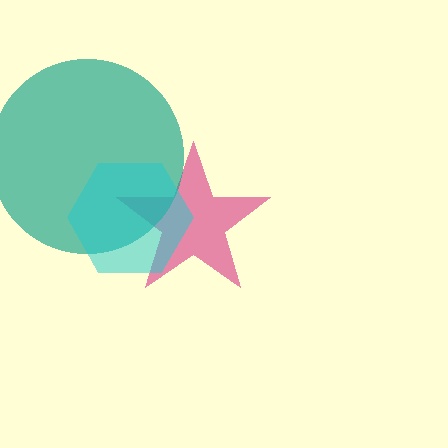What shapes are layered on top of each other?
The layered shapes are: a magenta star, a teal circle, a cyan hexagon.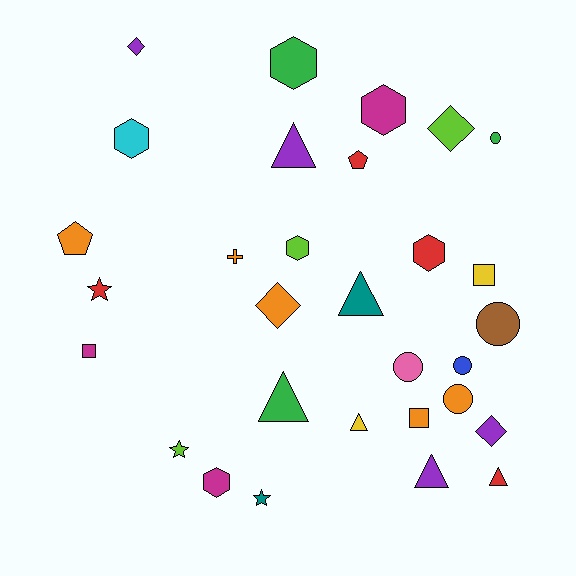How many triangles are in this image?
There are 6 triangles.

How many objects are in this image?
There are 30 objects.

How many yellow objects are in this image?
There are 2 yellow objects.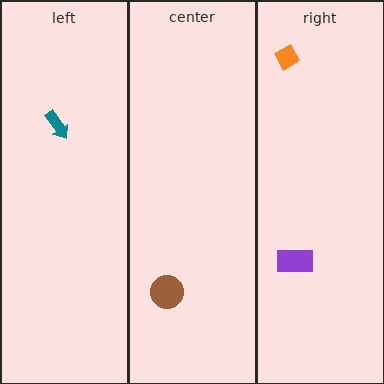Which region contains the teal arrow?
The left region.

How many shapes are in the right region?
2.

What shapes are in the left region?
The teal arrow.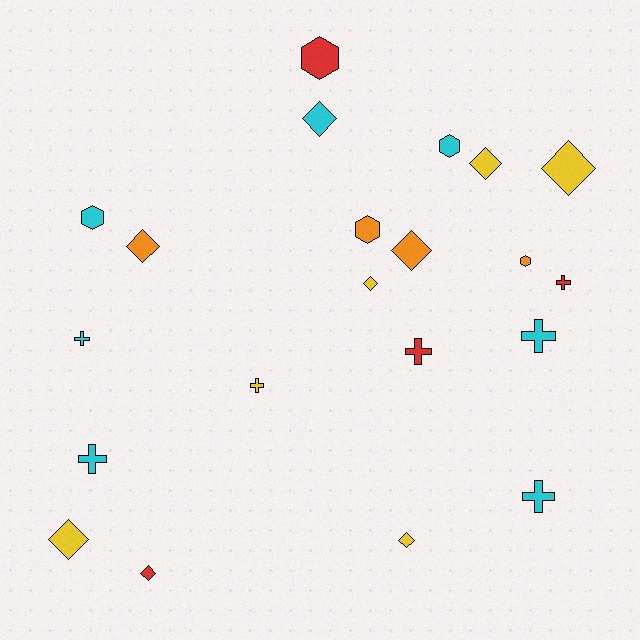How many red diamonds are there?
There is 1 red diamond.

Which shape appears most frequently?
Diamond, with 9 objects.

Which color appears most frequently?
Cyan, with 7 objects.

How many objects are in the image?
There are 21 objects.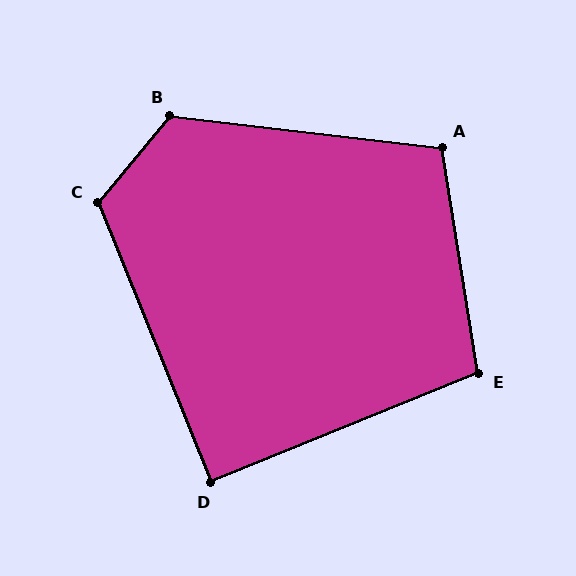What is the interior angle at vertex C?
Approximately 118 degrees (obtuse).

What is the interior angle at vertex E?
Approximately 103 degrees (obtuse).